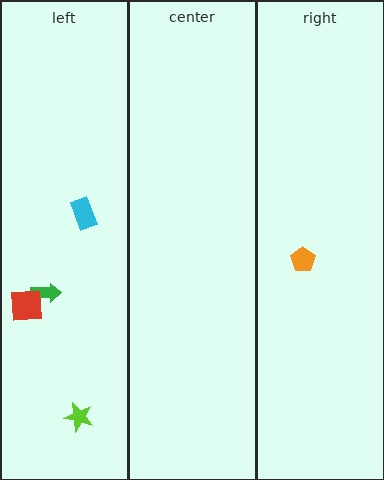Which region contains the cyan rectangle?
The left region.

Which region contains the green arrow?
The left region.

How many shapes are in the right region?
1.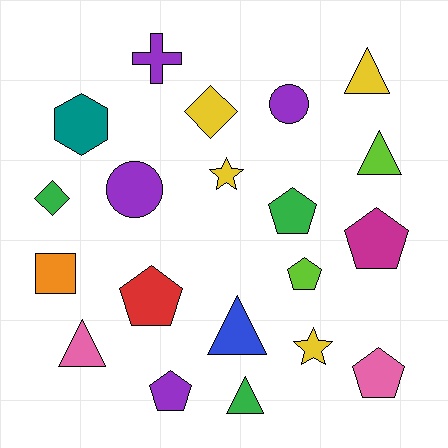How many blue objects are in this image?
There is 1 blue object.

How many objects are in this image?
There are 20 objects.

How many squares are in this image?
There is 1 square.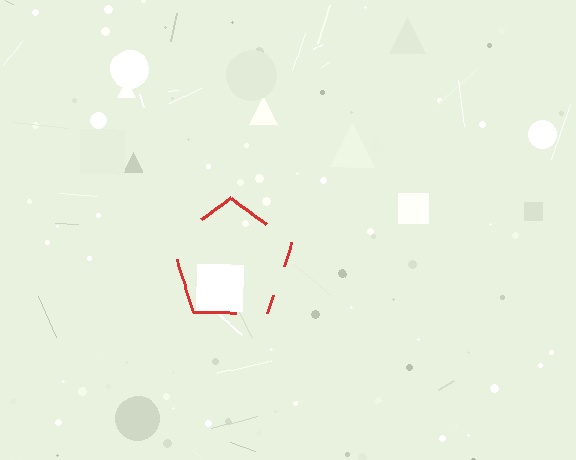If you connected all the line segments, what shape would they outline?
They would outline a pentagon.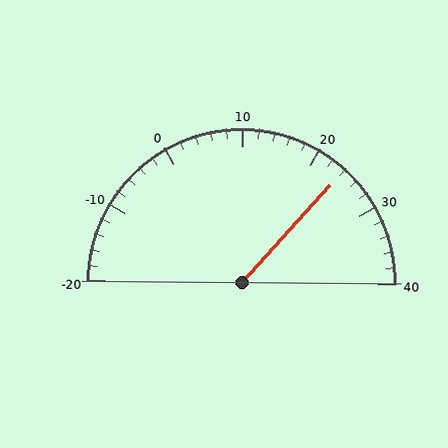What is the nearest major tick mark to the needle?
The nearest major tick mark is 20.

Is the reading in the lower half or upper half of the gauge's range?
The reading is in the upper half of the range (-20 to 40).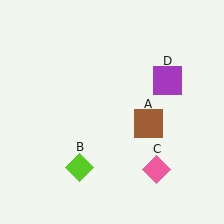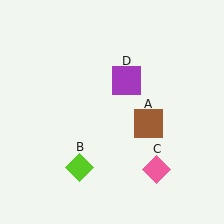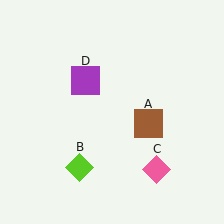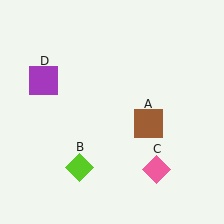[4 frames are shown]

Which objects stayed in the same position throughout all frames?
Brown square (object A) and lime diamond (object B) and pink diamond (object C) remained stationary.